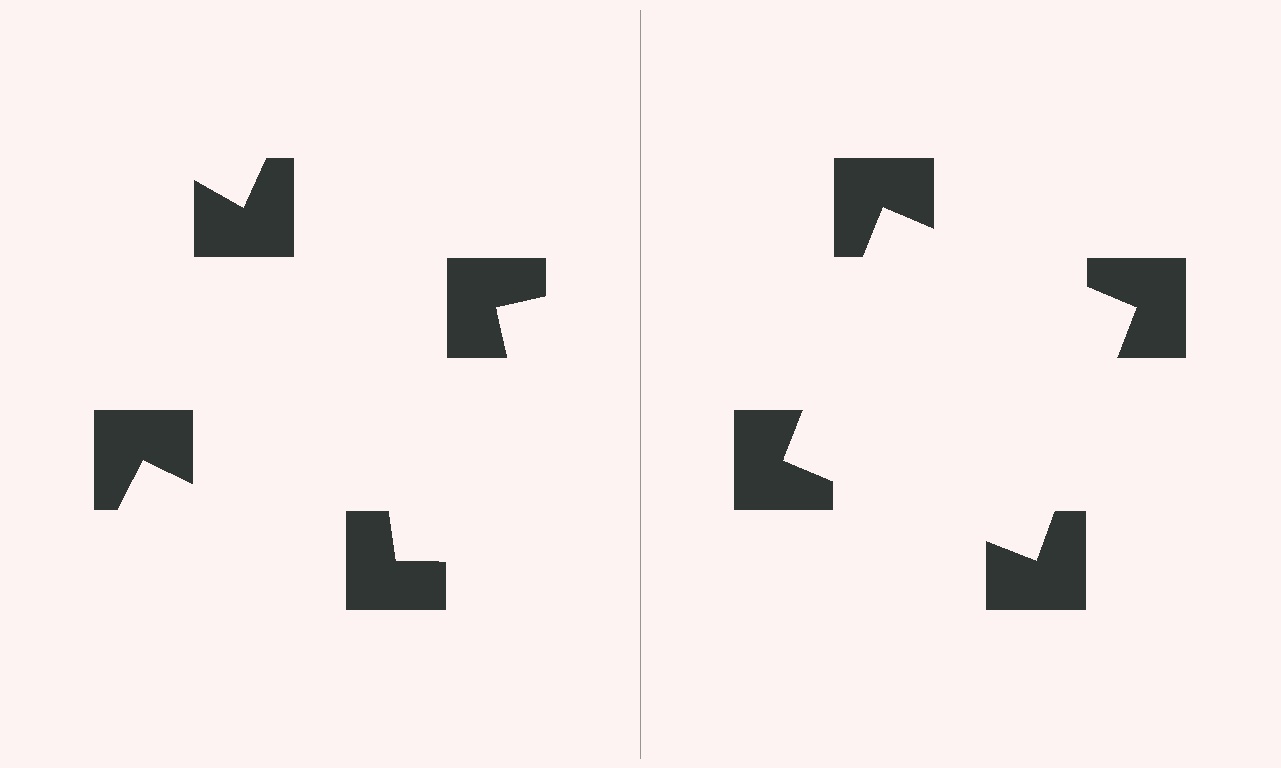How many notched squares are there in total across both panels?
8 — 4 on each side.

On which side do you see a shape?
An illusory square appears on the right side. On the left side the wedge cuts are rotated, so no coherent shape forms.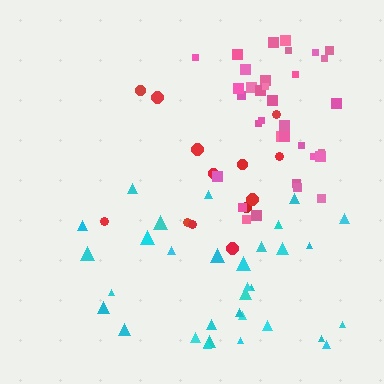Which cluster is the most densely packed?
Pink.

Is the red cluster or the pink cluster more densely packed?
Pink.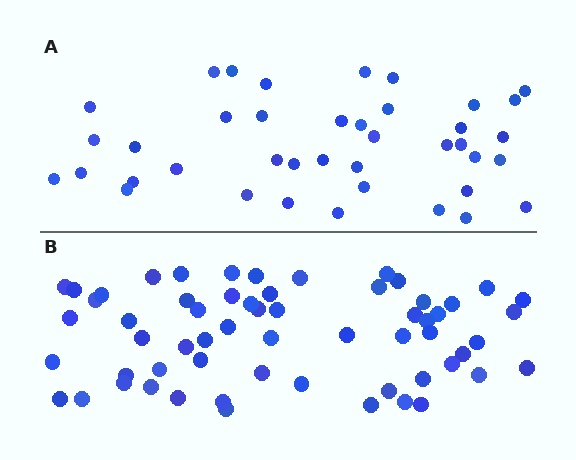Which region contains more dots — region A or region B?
Region B (the bottom region) has more dots.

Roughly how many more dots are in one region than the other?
Region B has approximately 20 more dots than region A.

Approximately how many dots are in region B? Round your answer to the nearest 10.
About 60 dots.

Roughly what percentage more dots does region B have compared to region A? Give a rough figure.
About 50% more.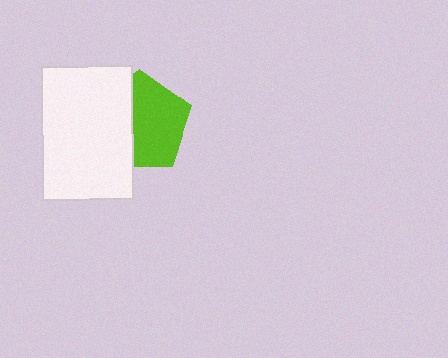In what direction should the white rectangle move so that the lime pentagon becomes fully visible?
The white rectangle should move left. That is the shortest direction to clear the overlap and leave the lime pentagon fully visible.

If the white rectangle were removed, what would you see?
You would see the complete lime pentagon.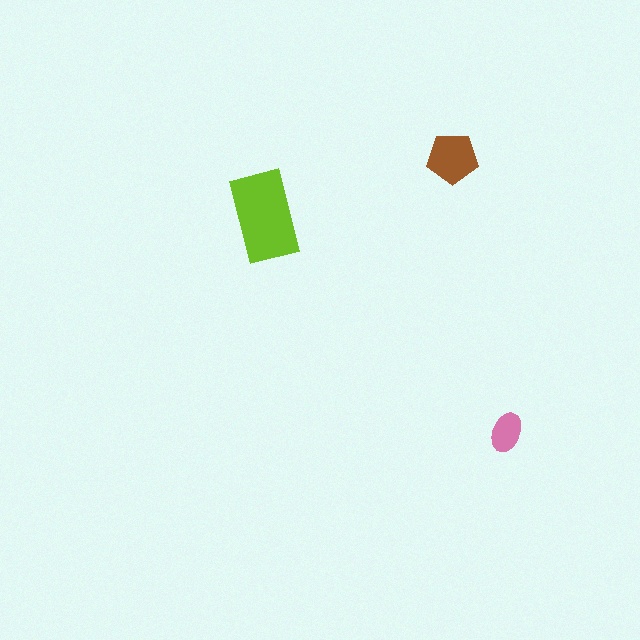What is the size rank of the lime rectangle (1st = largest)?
1st.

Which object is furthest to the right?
The pink ellipse is rightmost.